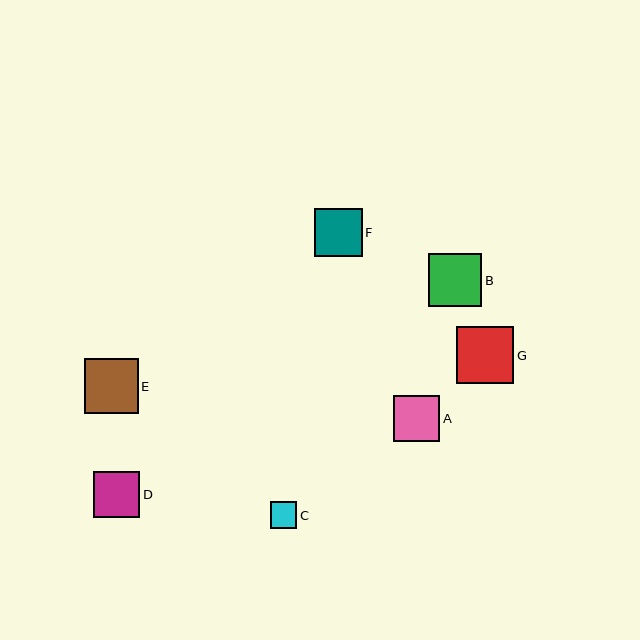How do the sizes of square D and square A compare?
Square D and square A are approximately the same size.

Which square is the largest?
Square G is the largest with a size of approximately 58 pixels.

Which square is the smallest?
Square C is the smallest with a size of approximately 27 pixels.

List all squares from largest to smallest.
From largest to smallest: G, E, B, F, D, A, C.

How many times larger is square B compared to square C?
Square B is approximately 2.0 times the size of square C.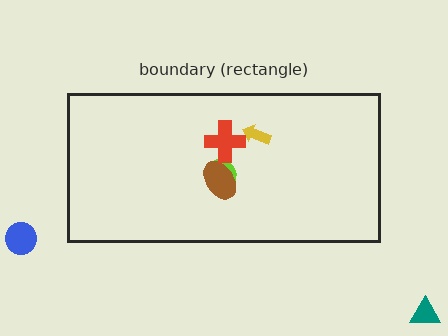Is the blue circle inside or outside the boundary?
Outside.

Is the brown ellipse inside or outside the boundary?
Inside.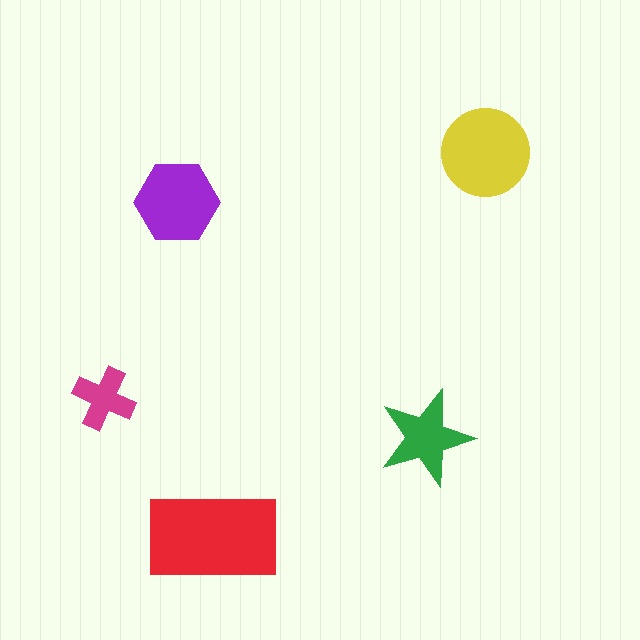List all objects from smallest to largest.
The magenta cross, the green star, the purple hexagon, the yellow circle, the red rectangle.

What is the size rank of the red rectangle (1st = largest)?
1st.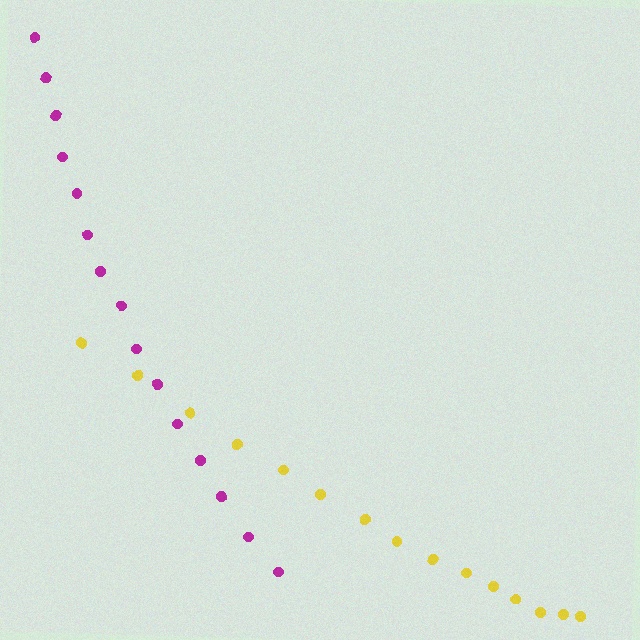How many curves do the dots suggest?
There are 2 distinct paths.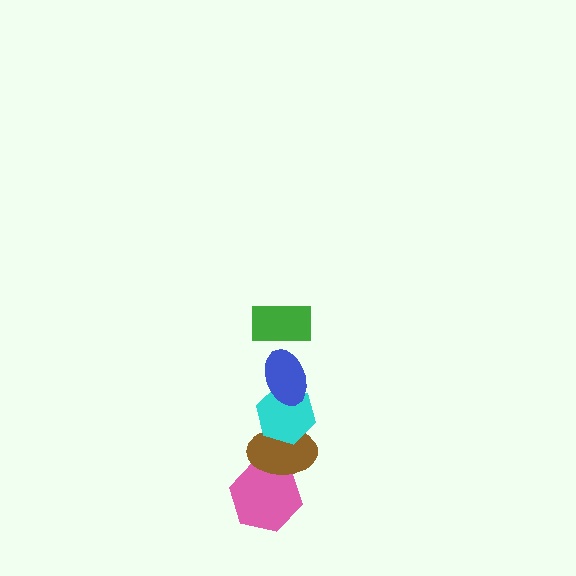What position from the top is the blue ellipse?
The blue ellipse is 2nd from the top.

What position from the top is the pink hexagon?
The pink hexagon is 5th from the top.